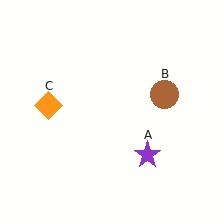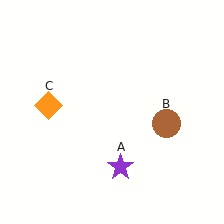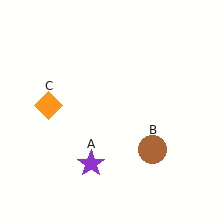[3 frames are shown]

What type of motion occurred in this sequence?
The purple star (object A), brown circle (object B) rotated clockwise around the center of the scene.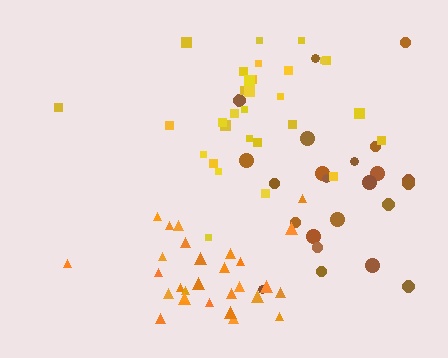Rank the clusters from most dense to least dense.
orange, yellow, brown.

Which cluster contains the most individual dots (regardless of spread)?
Yellow (30).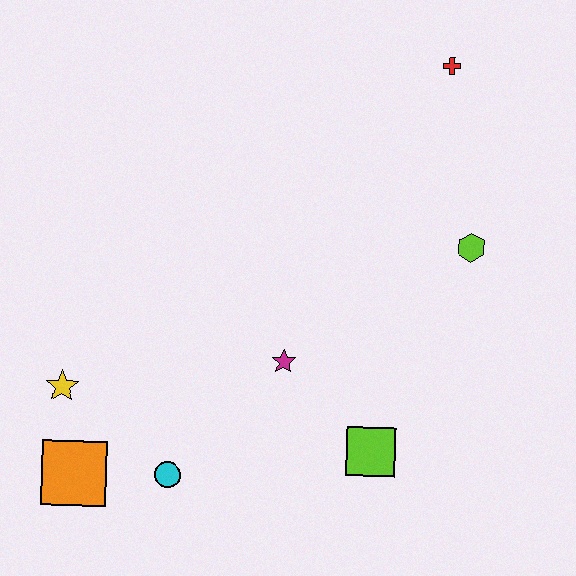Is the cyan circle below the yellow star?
Yes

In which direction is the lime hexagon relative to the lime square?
The lime hexagon is above the lime square.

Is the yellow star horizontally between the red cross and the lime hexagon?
No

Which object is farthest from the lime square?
The red cross is farthest from the lime square.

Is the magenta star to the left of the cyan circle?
No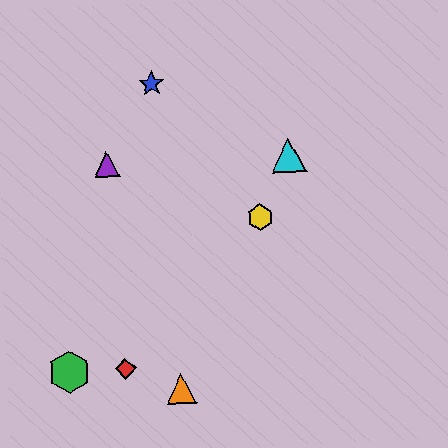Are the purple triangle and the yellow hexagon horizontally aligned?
No, the purple triangle is at y≈164 and the yellow hexagon is at y≈217.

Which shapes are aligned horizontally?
The purple triangle, the cyan triangle are aligned horizontally.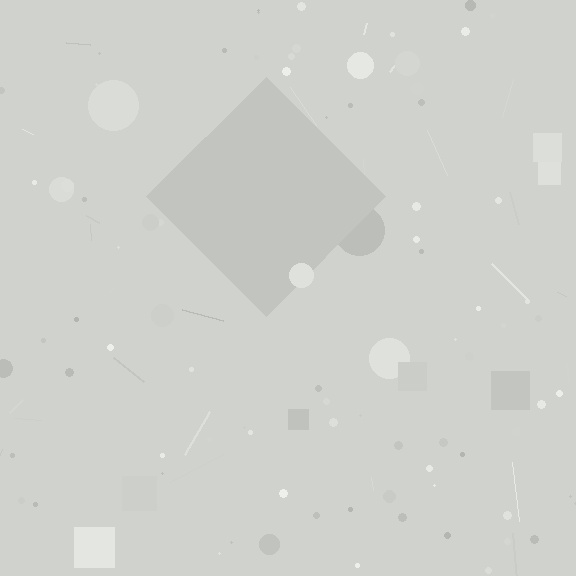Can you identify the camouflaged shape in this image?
The camouflaged shape is a diamond.